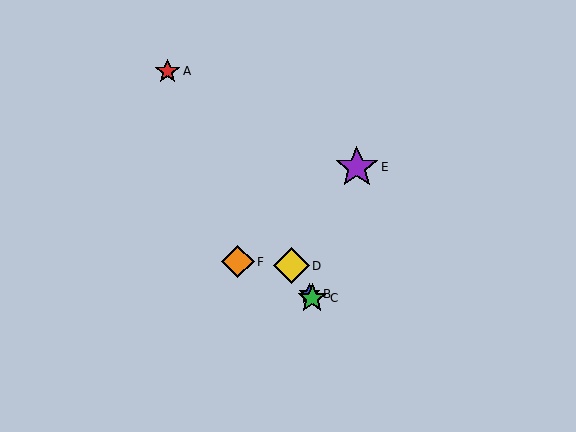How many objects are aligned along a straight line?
4 objects (A, B, C, D) are aligned along a straight line.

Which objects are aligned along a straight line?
Objects A, B, C, D are aligned along a straight line.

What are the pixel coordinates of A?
Object A is at (168, 71).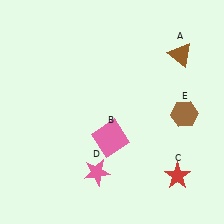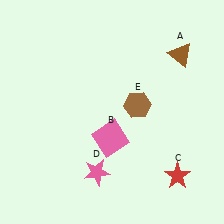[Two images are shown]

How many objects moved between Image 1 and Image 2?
1 object moved between the two images.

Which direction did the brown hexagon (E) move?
The brown hexagon (E) moved left.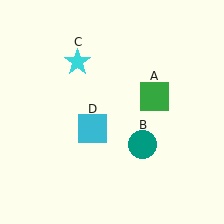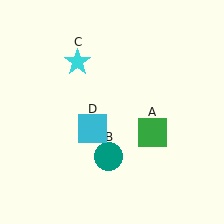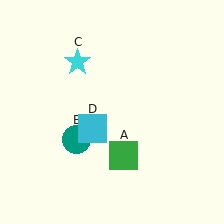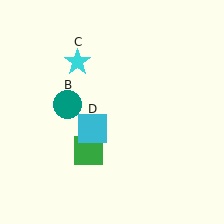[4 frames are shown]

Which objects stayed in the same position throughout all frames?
Cyan star (object C) and cyan square (object D) remained stationary.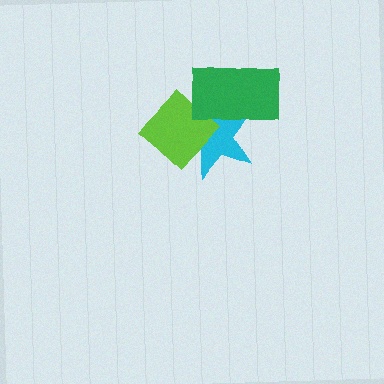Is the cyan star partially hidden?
Yes, it is partially covered by another shape.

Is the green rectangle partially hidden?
No, no other shape covers it.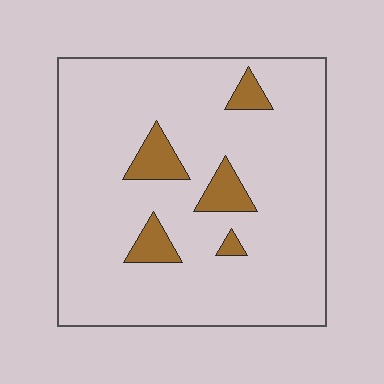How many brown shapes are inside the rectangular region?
5.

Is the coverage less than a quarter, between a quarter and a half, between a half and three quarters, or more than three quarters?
Less than a quarter.